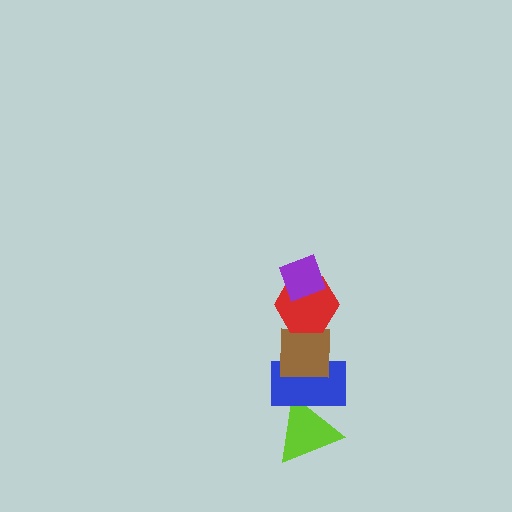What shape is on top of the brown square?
The red hexagon is on top of the brown square.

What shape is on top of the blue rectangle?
The brown square is on top of the blue rectangle.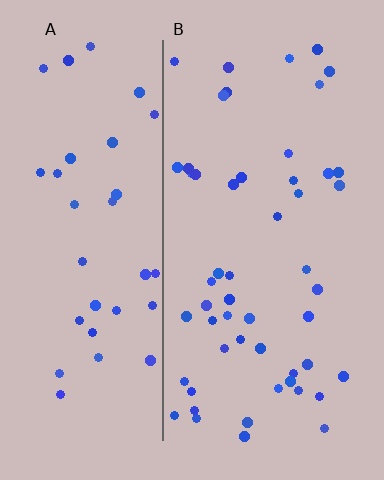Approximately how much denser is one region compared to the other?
Approximately 1.4× — region B over region A.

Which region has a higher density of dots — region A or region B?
B (the right).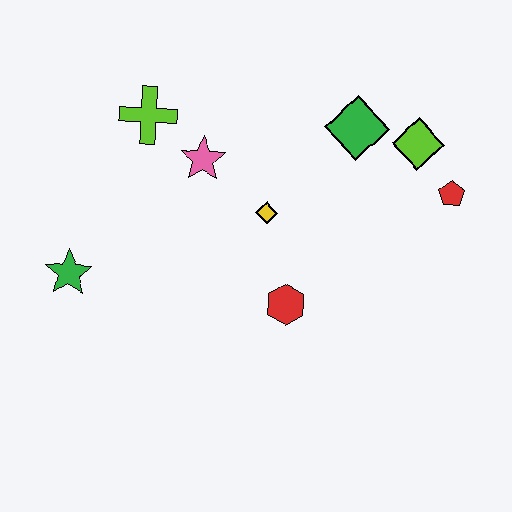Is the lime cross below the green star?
No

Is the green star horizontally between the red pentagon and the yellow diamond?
No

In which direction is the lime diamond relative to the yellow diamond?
The lime diamond is to the right of the yellow diamond.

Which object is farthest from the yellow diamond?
The green star is farthest from the yellow diamond.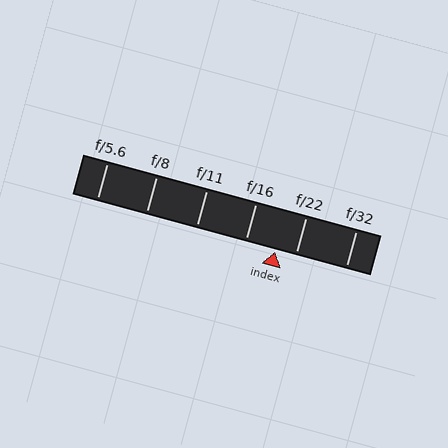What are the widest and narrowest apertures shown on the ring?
The widest aperture shown is f/5.6 and the narrowest is f/32.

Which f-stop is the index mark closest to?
The index mark is closest to f/22.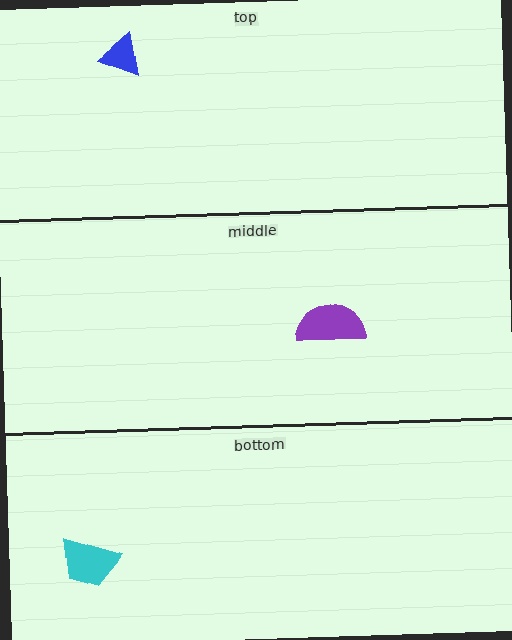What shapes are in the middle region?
The purple semicircle.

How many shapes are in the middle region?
1.